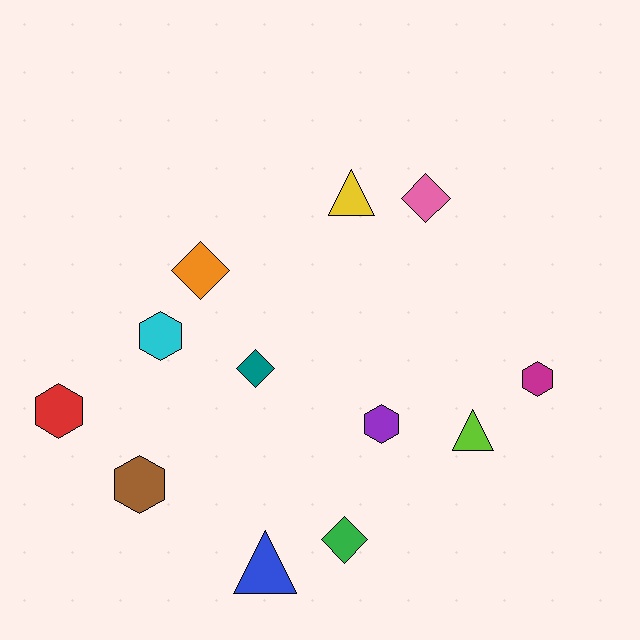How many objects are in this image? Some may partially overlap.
There are 12 objects.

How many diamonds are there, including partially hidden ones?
There are 4 diamonds.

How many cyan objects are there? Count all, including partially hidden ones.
There is 1 cyan object.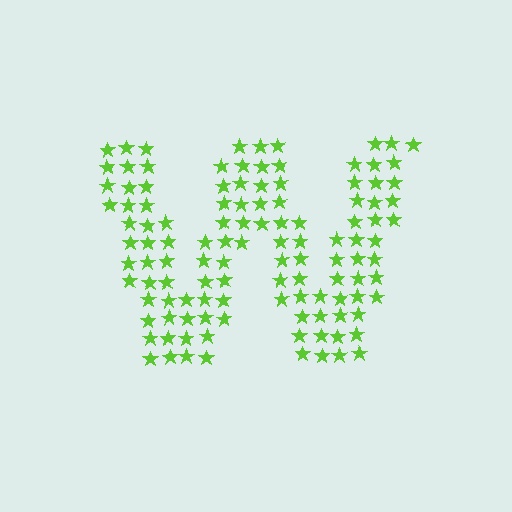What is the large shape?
The large shape is the letter W.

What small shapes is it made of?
It is made of small stars.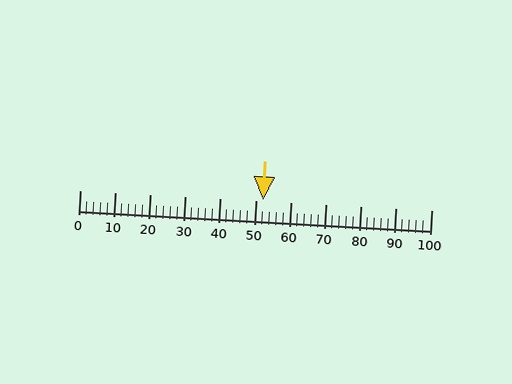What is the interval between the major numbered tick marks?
The major tick marks are spaced 10 units apart.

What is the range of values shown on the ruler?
The ruler shows values from 0 to 100.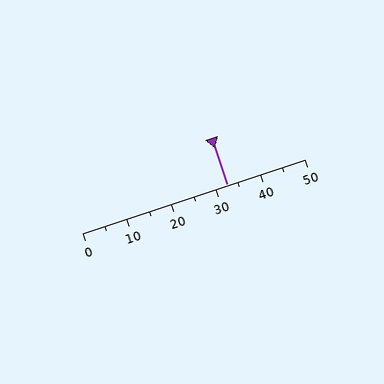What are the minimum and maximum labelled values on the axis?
The axis runs from 0 to 50.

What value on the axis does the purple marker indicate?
The marker indicates approximately 32.5.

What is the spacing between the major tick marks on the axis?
The major ticks are spaced 10 apart.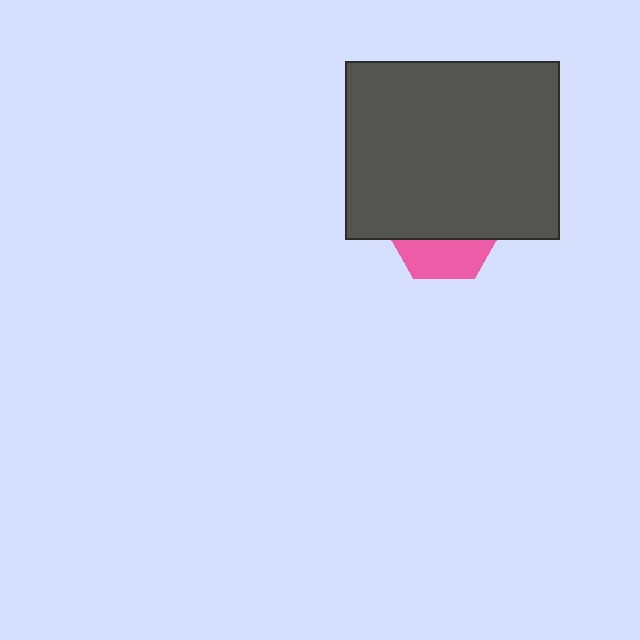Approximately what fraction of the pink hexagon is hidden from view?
Roughly 66% of the pink hexagon is hidden behind the dark gray rectangle.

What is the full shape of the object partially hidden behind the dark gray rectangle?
The partially hidden object is a pink hexagon.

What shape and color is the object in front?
The object in front is a dark gray rectangle.